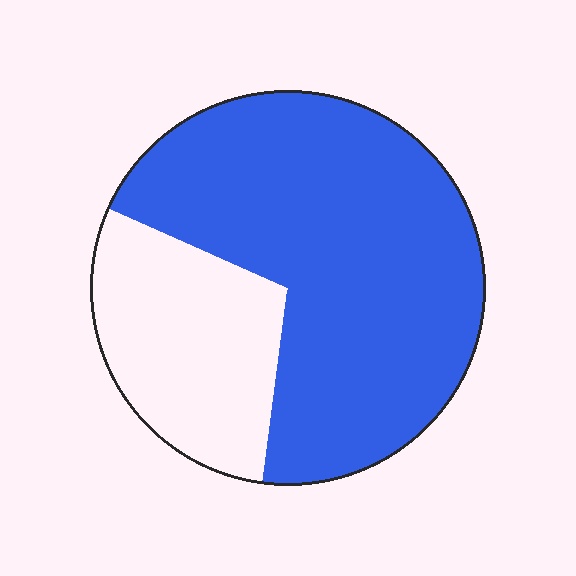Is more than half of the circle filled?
Yes.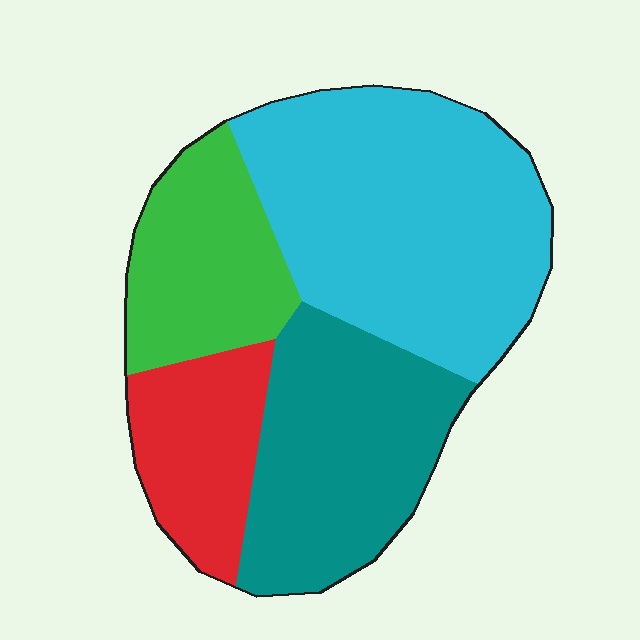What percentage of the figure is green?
Green covers roughly 20% of the figure.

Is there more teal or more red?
Teal.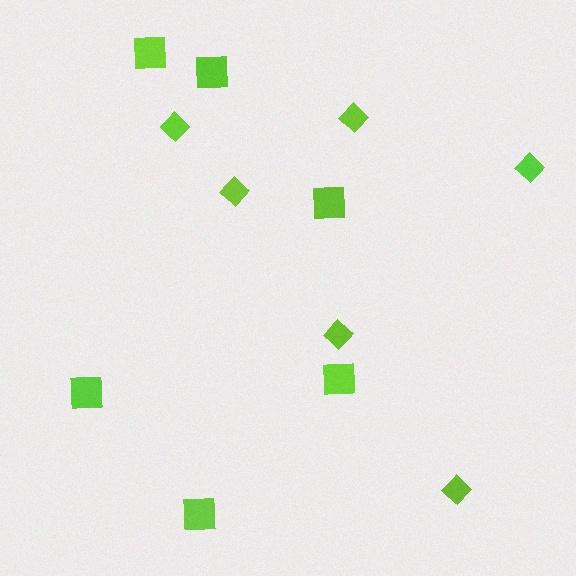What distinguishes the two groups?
There are 2 groups: one group of squares (6) and one group of diamonds (6).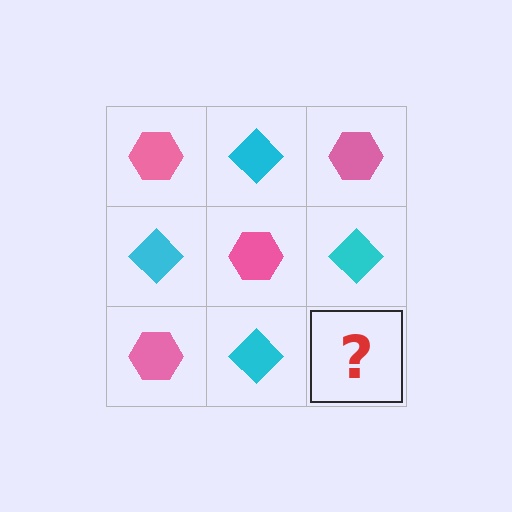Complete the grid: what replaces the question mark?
The question mark should be replaced with a pink hexagon.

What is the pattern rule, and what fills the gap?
The rule is that it alternates pink hexagon and cyan diamond in a checkerboard pattern. The gap should be filled with a pink hexagon.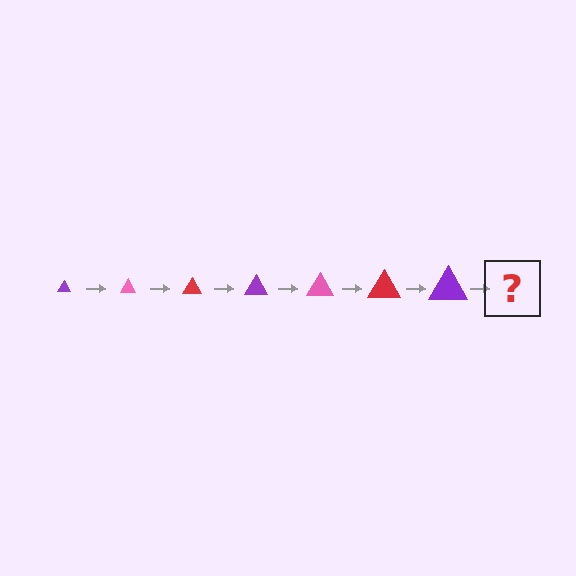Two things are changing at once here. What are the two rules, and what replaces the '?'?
The two rules are that the triangle grows larger each step and the color cycles through purple, pink, and red. The '?' should be a pink triangle, larger than the previous one.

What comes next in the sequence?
The next element should be a pink triangle, larger than the previous one.